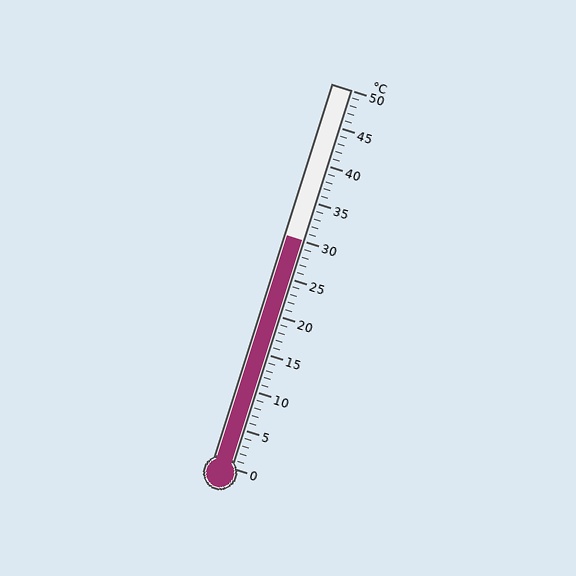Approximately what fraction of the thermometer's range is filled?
The thermometer is filled to approximately 60% of its range.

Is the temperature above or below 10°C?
The temperature is above 10°C.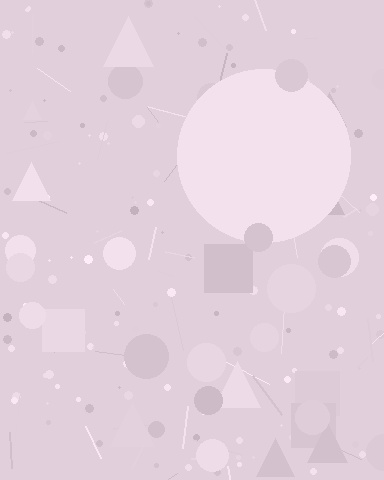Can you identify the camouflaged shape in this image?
The camouflaged shape is a circle.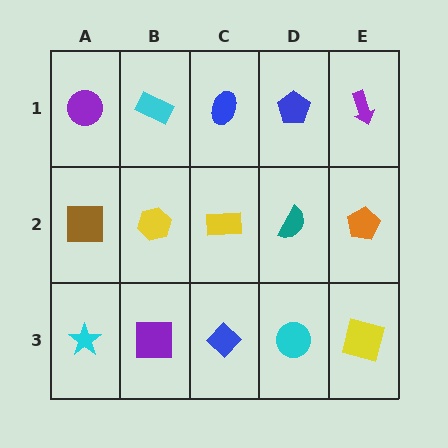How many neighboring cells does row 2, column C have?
4.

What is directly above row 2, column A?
A purple circle.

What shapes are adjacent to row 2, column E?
A purple arrow (row 1, column E), a yellow square (row 3, column E), a teal semicircle (row 2, column D).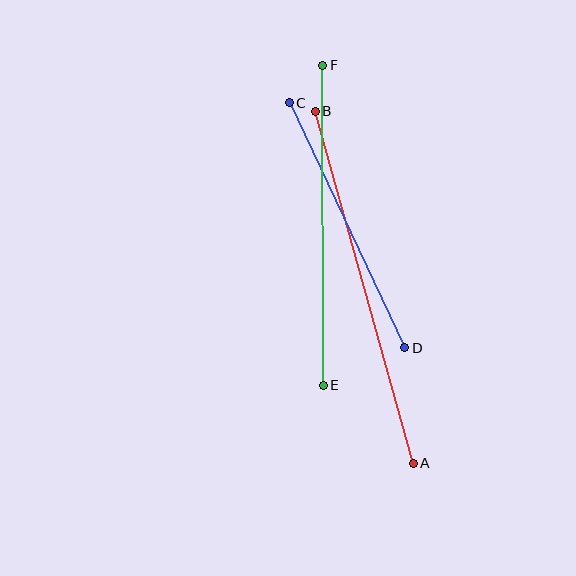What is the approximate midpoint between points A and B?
The midpoint is at approximately (364, 287) pixels.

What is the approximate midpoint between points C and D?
The midpoint is at approximately (347, 225) pixels.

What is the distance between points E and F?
The distance is approximately 320 pixels.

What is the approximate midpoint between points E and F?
The midpoint is at approximately (323, 225) pixels.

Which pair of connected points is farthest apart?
Points A and B are farthest apart.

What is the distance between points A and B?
The distance is approximately 365 pixels.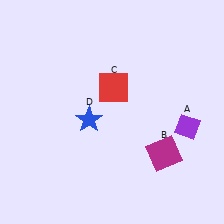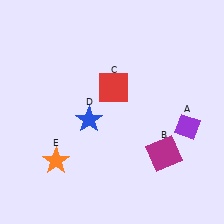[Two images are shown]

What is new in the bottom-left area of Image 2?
An orange star (E) was added in the bottom-left area of Image 2.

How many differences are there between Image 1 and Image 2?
There is 1 difference between the two images.